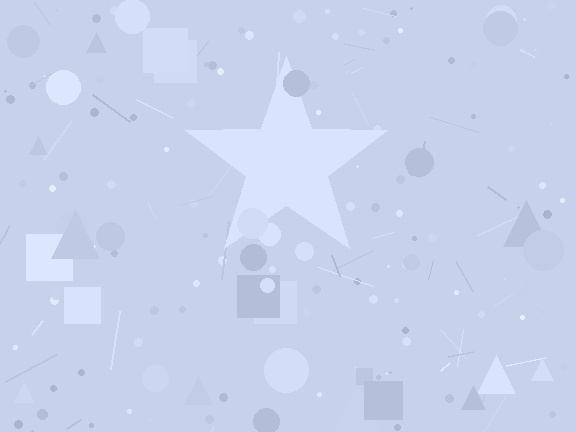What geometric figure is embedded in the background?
A star is embedded in the background.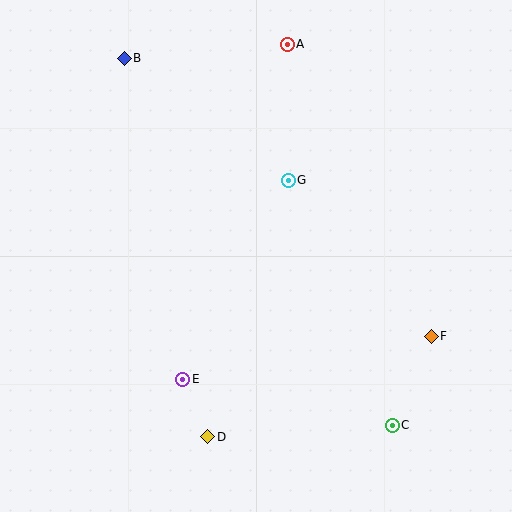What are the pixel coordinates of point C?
Point C is at (392, 426).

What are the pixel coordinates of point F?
Point F is at (431, 336).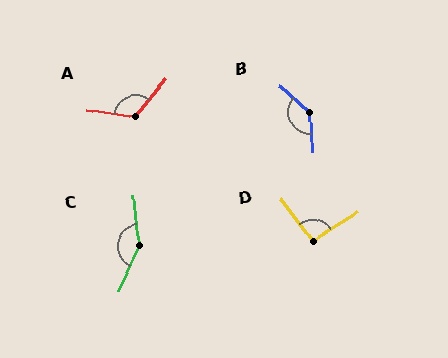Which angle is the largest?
C, at approximately 149 degrees.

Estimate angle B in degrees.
Approximately 136 degrees.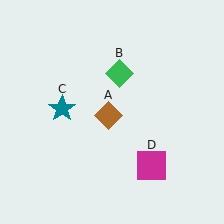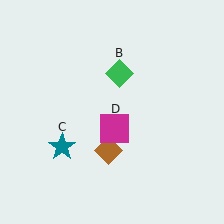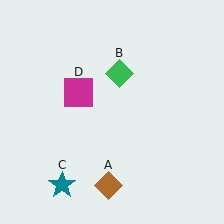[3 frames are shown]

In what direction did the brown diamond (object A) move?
The brown diamond (object A) moved down.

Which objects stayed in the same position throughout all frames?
Green diamond (object B) remained stationary.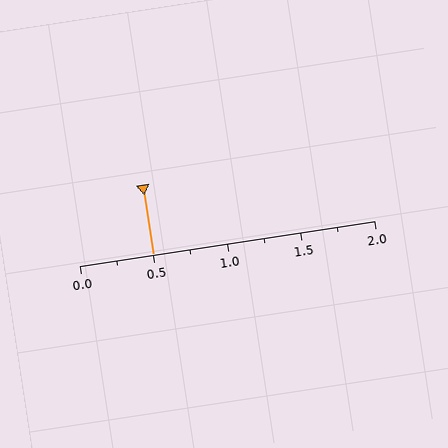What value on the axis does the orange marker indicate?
The marker indicates approximately 0.5.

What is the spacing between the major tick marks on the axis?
The major ticks are spaced 0.5 apart.